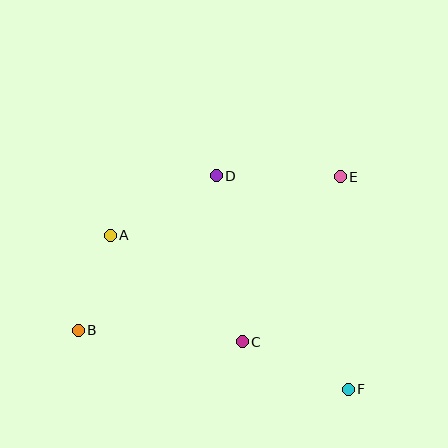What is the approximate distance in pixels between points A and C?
The distance between A and C is approximately 170 pixels.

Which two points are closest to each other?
Points A and B are closest to each other.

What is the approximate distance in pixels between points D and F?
The distance between D and F is approximately 251 pixels.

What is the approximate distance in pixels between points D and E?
The distance between D and E is approximately 124 pixels.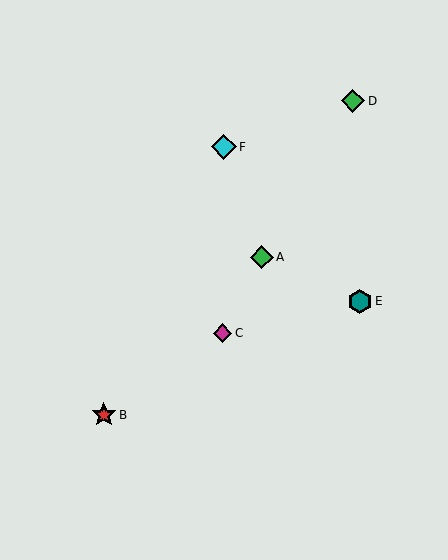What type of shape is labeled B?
Shape B is a red star.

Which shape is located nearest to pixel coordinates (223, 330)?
The magenta diamond (labeled C) at (223, 333) is nearest to that location.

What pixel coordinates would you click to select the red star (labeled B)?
Click at (104, 415) to select the red star B.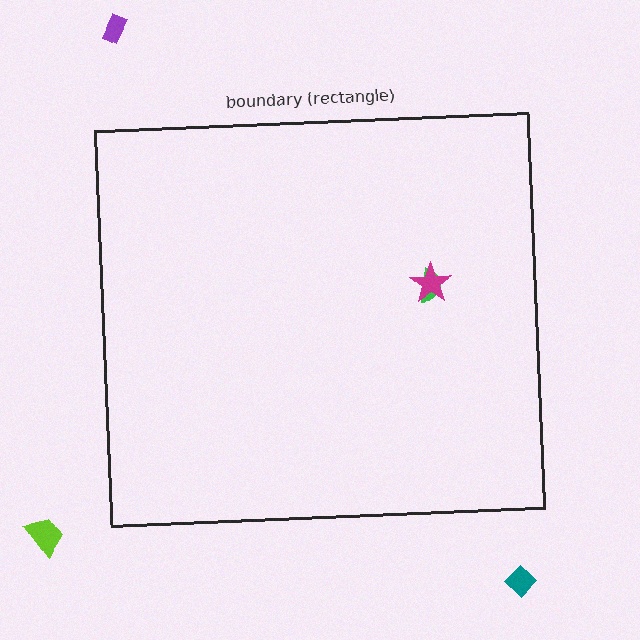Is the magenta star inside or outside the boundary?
Inside.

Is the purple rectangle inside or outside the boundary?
Outside.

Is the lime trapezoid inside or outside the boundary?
Outside.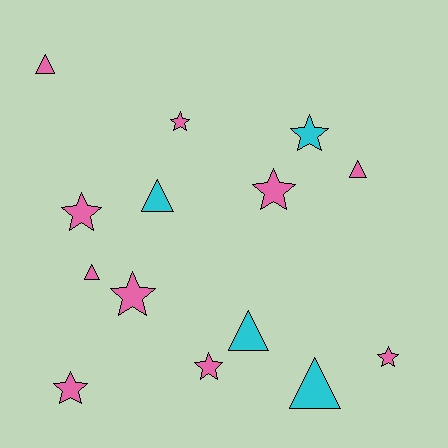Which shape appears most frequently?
Star, with 8 objects.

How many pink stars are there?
There are 7 pink stars.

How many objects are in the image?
There are 14 objects.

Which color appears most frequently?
Pink, with 10 objects.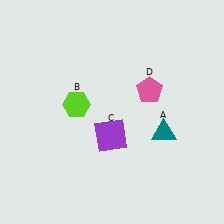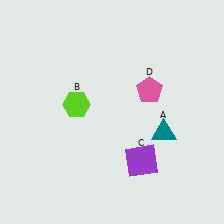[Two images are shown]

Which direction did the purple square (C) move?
The purple square (C) moved right.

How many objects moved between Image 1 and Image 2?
1 object moved between the two images.